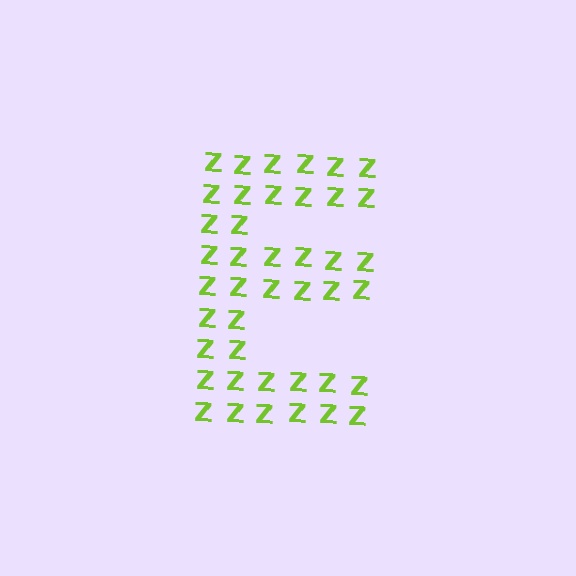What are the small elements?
The small elements are letter Z's.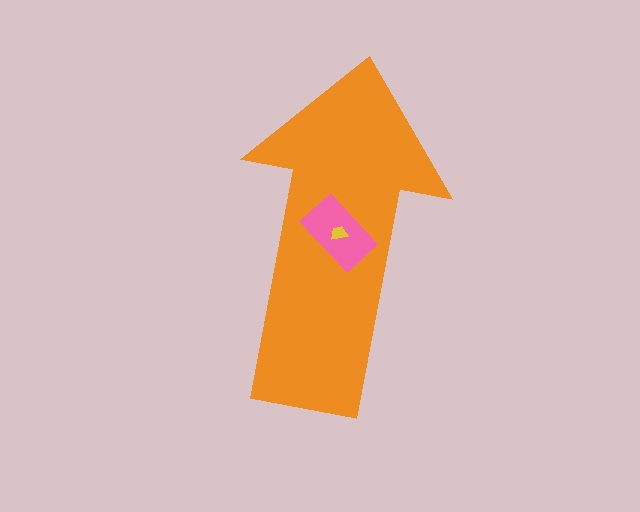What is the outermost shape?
The orange arrow.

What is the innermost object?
The yellow trapezoid.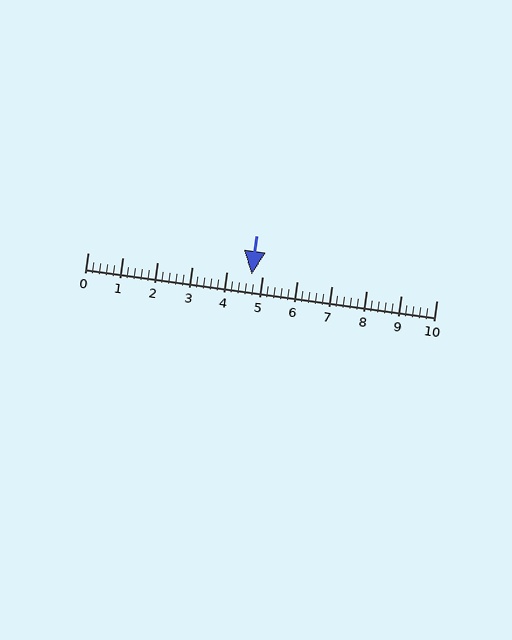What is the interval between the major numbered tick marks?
The major tick marks are spaced 1 units apart.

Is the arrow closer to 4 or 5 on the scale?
The arrow is closer to 5.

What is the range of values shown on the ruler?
The ruler shows values from 0 to 10.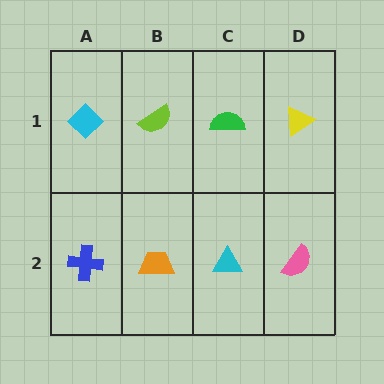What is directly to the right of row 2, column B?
A cyan triangle.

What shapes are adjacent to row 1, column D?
A pink semicircle (row 2, column D), a green semicircle (row 1, column C).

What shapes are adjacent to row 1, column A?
A blue cross (row 2, column A), a lime semicircle (row 1, column B).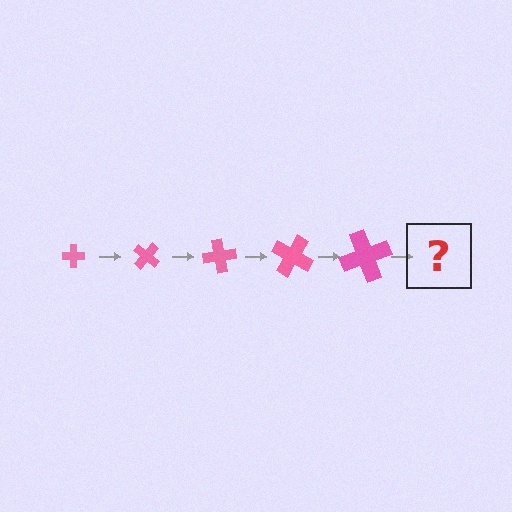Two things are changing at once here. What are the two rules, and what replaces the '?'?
The two rules are that the cross grows larger each step and it rotates 40 degrees each step. The '?' should be a cross, larger than the previous one and rotated 200 degrees from the start.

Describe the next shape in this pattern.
It should be a cross, larger than the previous one and rotated 200 degrees from the start.